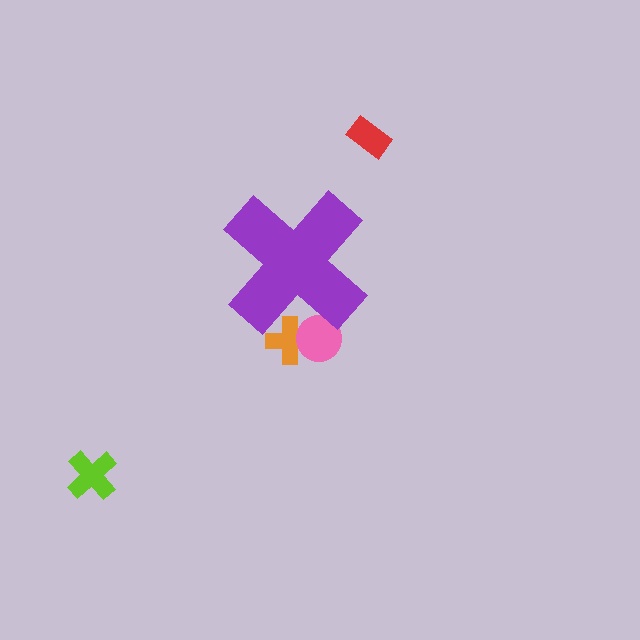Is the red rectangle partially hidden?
No, the red rectangle is fully visible.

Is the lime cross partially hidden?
No, the lime cross is fully visible.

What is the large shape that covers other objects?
A purple cross.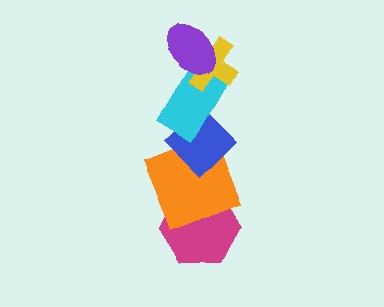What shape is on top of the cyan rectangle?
The yellow cross is on top of the cyan rectangle.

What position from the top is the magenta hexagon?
The magenta hexagon is 6th from the top.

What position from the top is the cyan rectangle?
The cyan rectangle is 3rd from the top.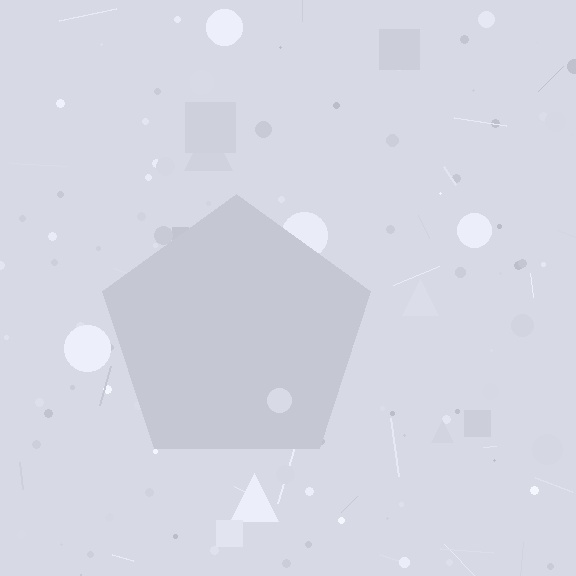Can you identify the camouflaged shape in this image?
The camouflaged shape is a pentagon.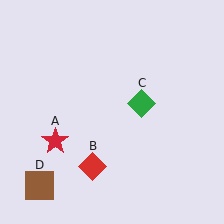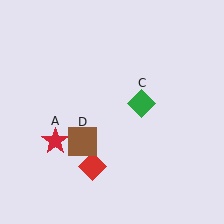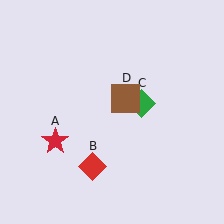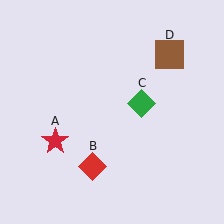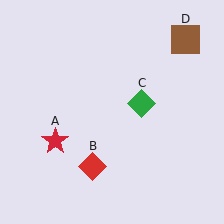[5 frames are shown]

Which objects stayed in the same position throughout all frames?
Red star (object A) and red diamond (object B) and green diamond (object C) remained stationary.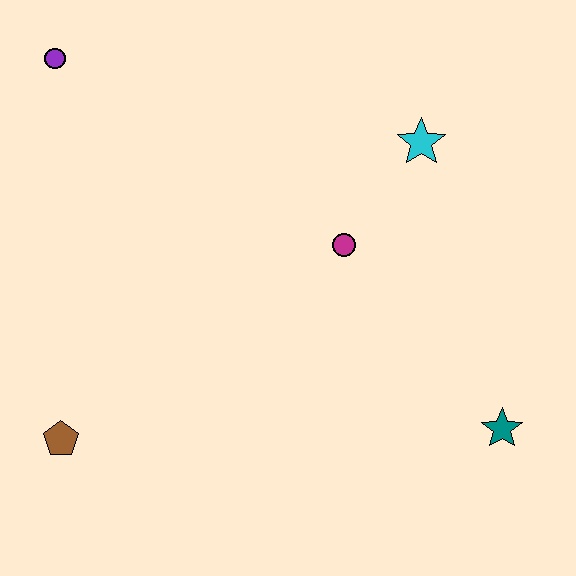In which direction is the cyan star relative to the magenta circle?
The cyan star is above the magenta circle.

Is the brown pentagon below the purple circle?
Yes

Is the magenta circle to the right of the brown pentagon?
Yes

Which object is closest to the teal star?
The magenta circle is closest to the teal star.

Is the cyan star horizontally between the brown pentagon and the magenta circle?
No